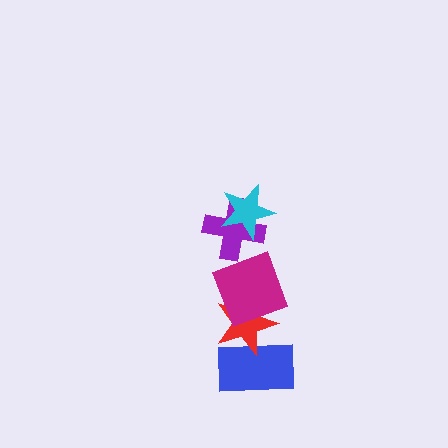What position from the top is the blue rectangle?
The blue rectangle is 5th from the top.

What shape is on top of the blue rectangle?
The red star is on top of the blue rectangle.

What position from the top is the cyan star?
The cyan star is 1st from the top.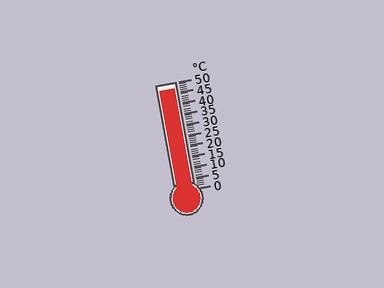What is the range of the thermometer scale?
The thermometer scale ranges from 0°C to 50°C.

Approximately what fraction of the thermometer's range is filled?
The thermometer is filled to approximately 95% of its range.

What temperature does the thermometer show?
The thermometer shows approximately 47°C.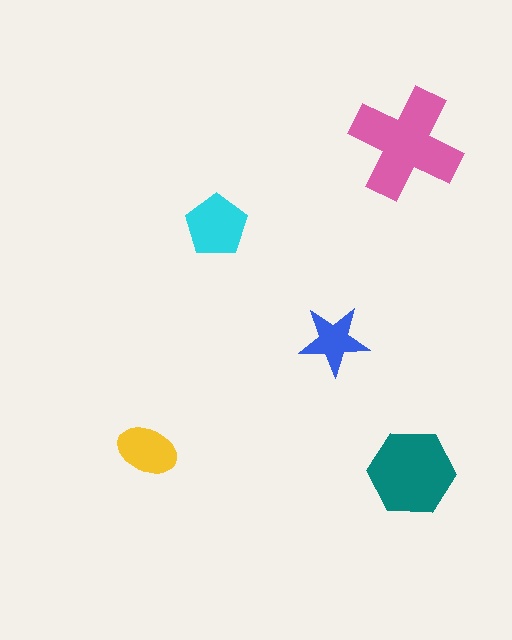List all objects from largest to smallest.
The pink cross, the teal hexagon, the cyan pentagon, the yellow ellipse, the blue star.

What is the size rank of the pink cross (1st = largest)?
1st.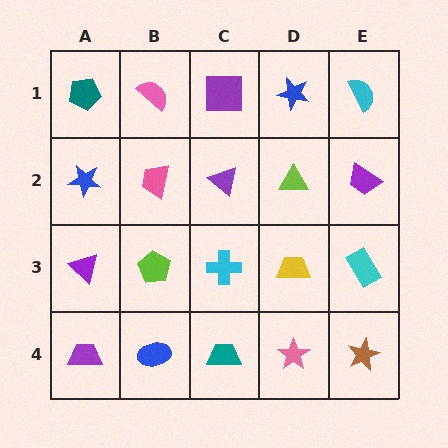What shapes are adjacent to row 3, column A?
A blue star (row 2, column A), a purple trapezoid (row 4, column A), a lime pentagon (row 3, column B).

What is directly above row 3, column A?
A blue star.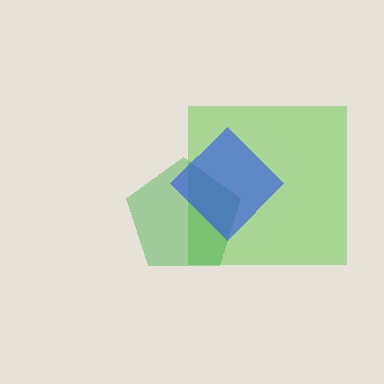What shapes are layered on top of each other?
The layered shapes are: a lime square, a green pentagon, a blue diamond.